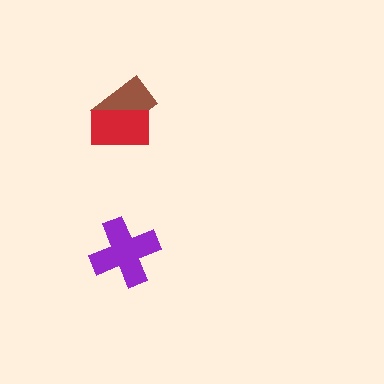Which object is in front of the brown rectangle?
The red rectangle is in front of the brown rectangle.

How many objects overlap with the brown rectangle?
1 object overlaps with the brown rectangle.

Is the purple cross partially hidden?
No, no other shape covers it.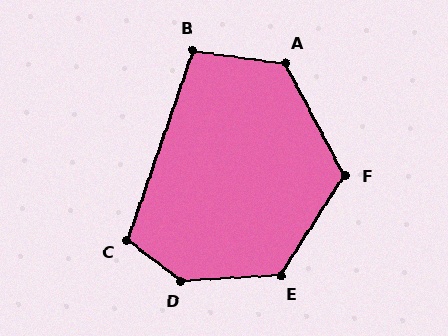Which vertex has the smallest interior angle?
B, at approximately 101 degrees.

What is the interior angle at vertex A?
Approximately 126 degrees (obtuse).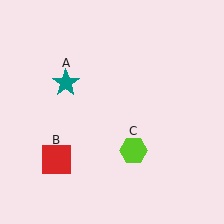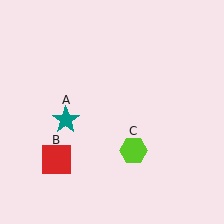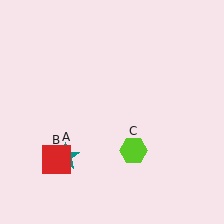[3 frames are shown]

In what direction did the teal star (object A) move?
The teal star (object A) moved down.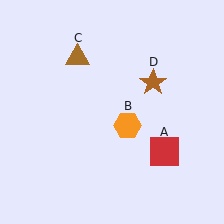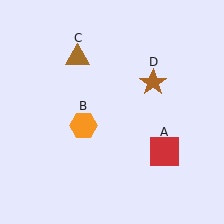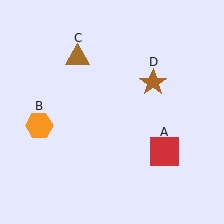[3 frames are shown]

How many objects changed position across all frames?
1 object changed position: orange hexagon (object B).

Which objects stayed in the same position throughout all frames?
Red square (object A) and brown triangle (object C) and brown star (object D) remained stationary.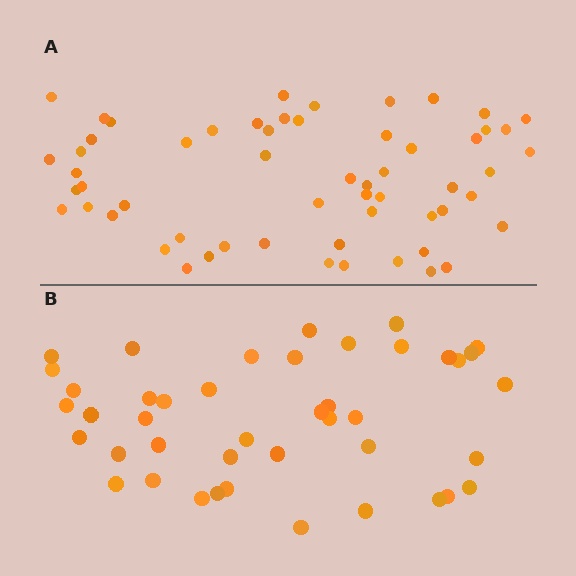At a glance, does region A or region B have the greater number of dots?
Region A (the top region) has more dots.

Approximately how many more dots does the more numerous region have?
Region A has approximately 15 more dots than region B.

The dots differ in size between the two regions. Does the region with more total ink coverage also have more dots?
No. Region B has more total ink coverage because its dots are larger, but region A actually contains more individual dots. Total area can be misleading — the number of items is what matters here.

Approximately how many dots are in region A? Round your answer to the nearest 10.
About 60 dots. (The exact count is 58, which rounds to 60.)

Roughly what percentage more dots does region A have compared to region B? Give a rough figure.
About 35% more.